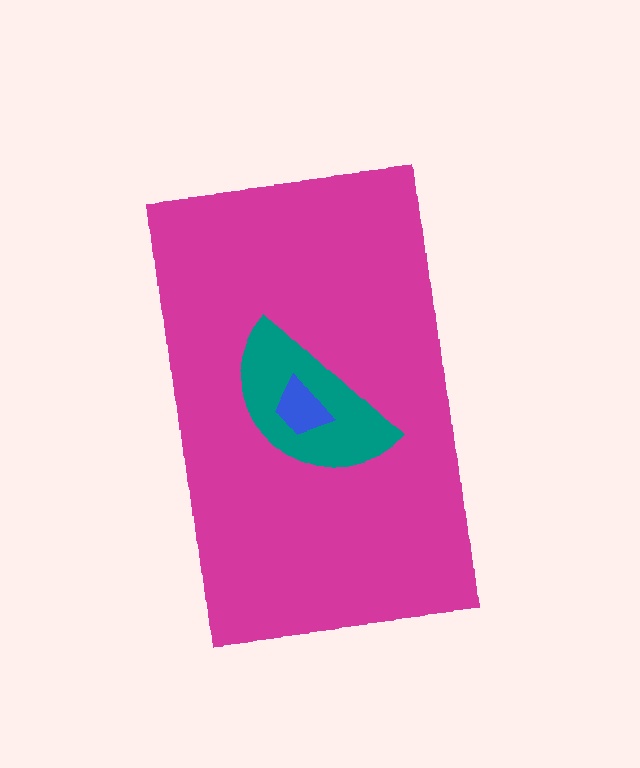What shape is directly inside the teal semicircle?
The blue trapezoid.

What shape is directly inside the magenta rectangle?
The teal semicircle.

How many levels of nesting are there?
3.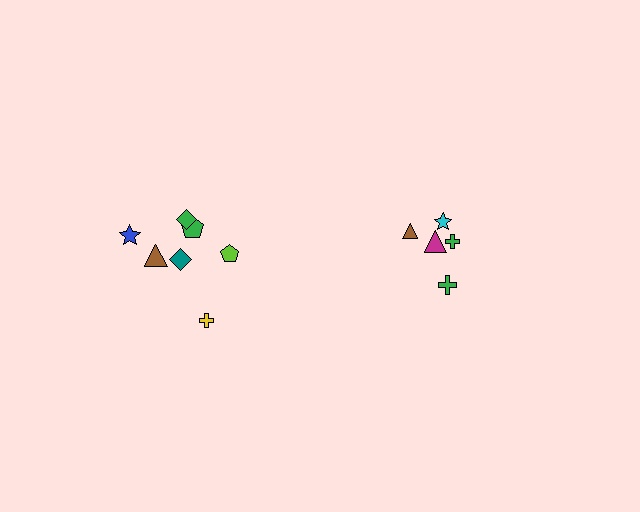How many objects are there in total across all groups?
There are 12 objects.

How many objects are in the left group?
There are 7 objects.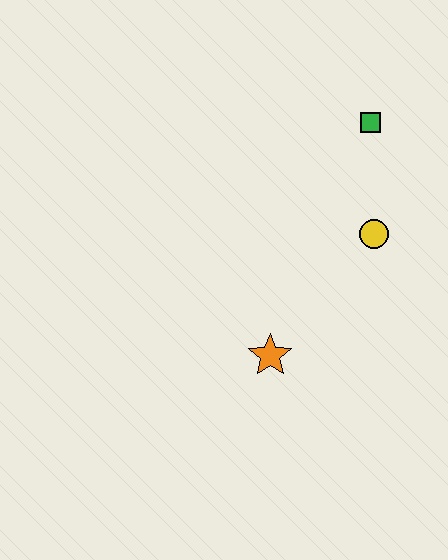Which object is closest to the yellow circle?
The green square is closest to the yellow circle.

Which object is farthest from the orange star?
The green square is farthest from the orange star.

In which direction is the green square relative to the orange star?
The green square is above the orange star.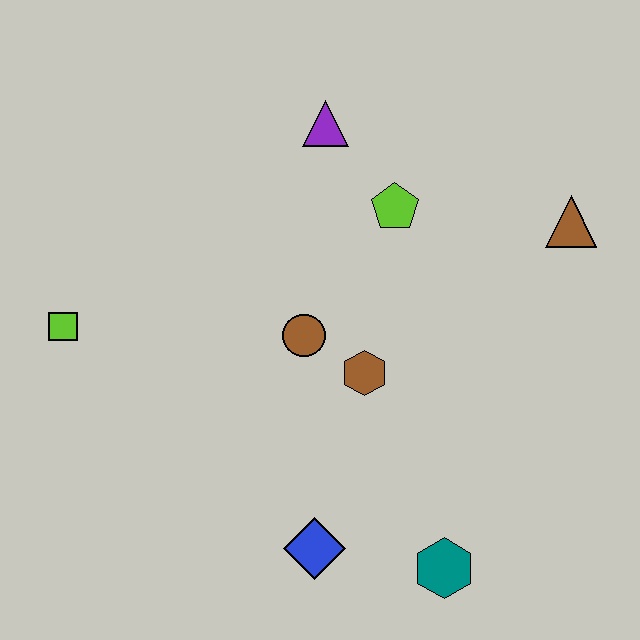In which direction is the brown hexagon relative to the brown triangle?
The brown hexagon is to the left of the brown triangle.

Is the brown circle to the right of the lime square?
Yes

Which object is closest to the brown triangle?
The lime pentagon is closest to the brown triangle.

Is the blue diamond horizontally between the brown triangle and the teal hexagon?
No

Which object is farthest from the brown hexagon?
The lime square is farthest from the brown hexagon.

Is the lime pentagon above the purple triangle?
No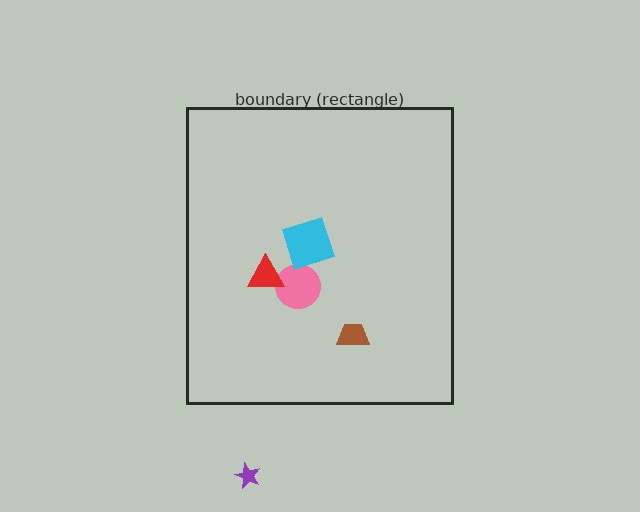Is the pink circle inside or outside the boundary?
Inside.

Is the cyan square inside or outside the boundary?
Inside.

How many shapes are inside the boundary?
4 inside, 1 outside.